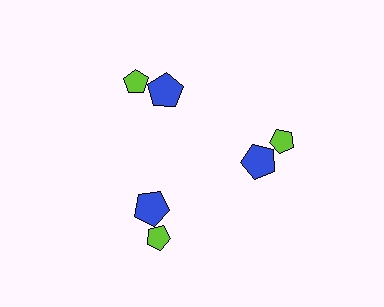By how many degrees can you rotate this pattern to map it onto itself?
The pattern maps onto itself every 120 degrees of rotation.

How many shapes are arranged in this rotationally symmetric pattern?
There are 6 shapes, arranged in 3 groups of 2.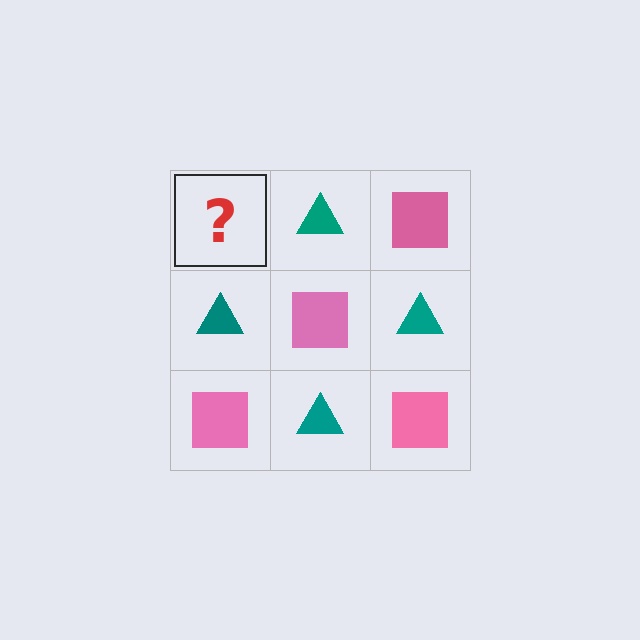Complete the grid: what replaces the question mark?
The question mark should be replaced with a pink square.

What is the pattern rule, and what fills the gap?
The rule is that it alternates pink square and teal triangle in a checkerboard pattern. The gap should be filled with a pink square.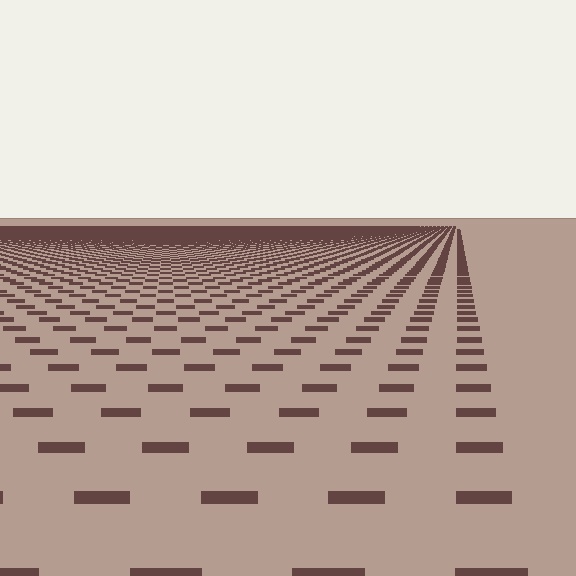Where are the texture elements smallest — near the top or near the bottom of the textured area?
Near the top.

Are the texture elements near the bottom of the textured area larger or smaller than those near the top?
Larger. Near the bottom, elements are closer to the viewer and appear at a bigger on-screen size.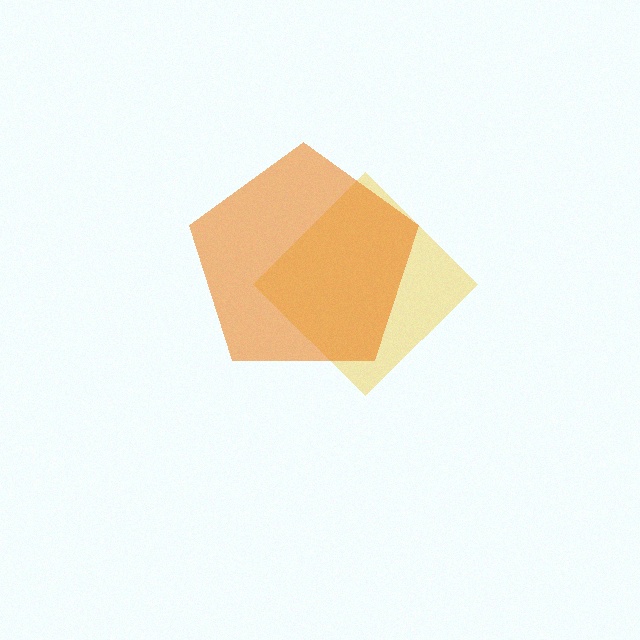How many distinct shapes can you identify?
There are 2 distinct shapes: a yellow diamond, an orange pentagon.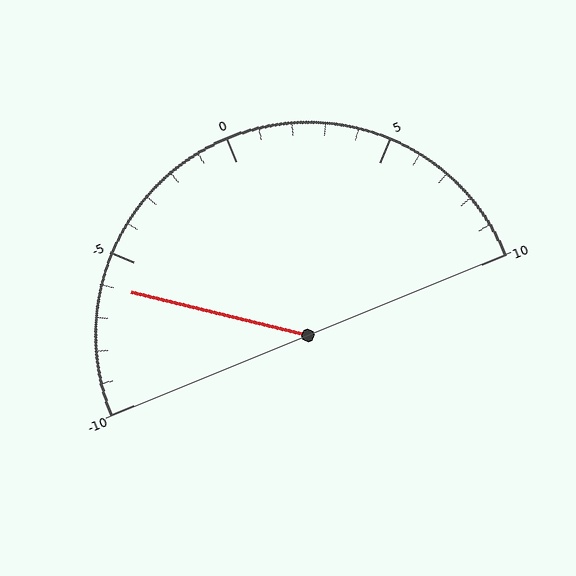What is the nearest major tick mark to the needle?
The nearest major tick mark is -5.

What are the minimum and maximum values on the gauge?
The gauge ranges from -10 to 10.